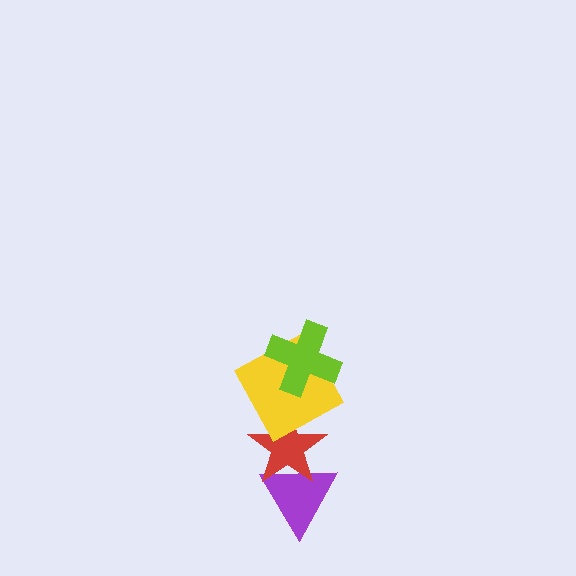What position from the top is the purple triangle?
The purple triangle is 4th from the top.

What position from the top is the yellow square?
The yellow square is 2nd from the top.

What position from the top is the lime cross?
The lime cross is 1st from the top.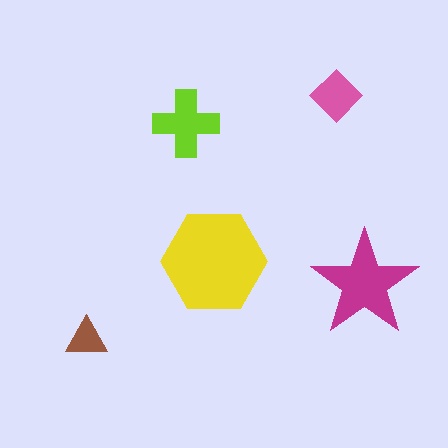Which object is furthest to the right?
The magenta star is rightmost.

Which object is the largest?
The yellow hexagon.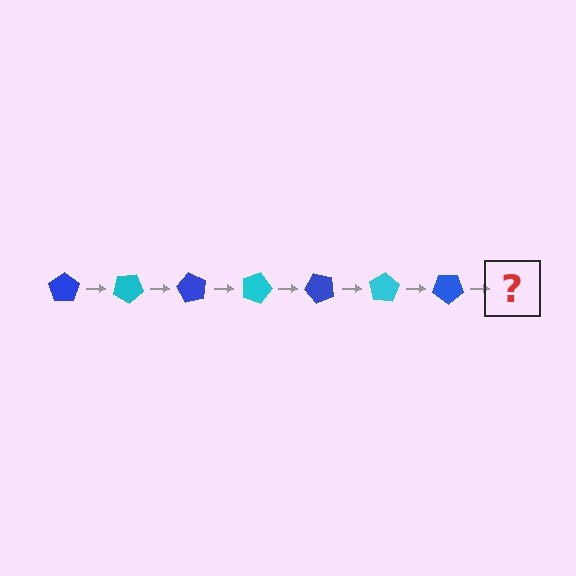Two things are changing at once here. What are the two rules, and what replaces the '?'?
The two rules are that it rotates 30 degrees each step and the color cycles through blue and cyan. The '?' should be a cyan pentagon, rotated 210 degrees from the start.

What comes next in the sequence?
The next element should be a cyan pentagon, rotated 210 degrees from the start.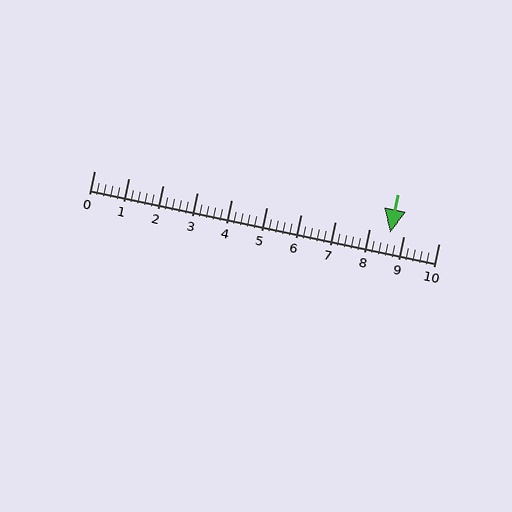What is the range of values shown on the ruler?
The ruler shows values from 0 to 10.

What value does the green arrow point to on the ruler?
The green arrow points to approximately 8.6.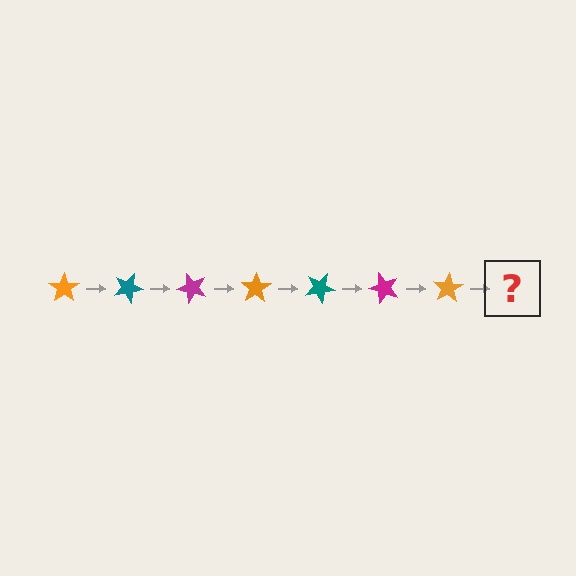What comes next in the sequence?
The next element should be a teal star, rotated 175 degrees from the start.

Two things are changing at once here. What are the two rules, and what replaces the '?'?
The two rules are that it rotates 25 degrees each step and the color cycles through orange, teal, and magenta. The '?' should be a teal star, rotated 175 degrees from the start.